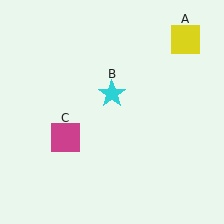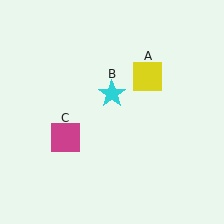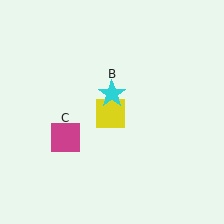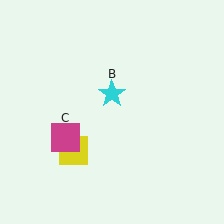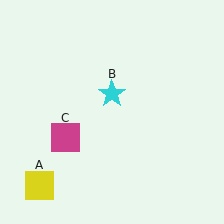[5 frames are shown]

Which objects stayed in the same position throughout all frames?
Cyan star (object B) and magenta square (object C) remained stationary.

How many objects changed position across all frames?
1 object changed position: yellow square (object A).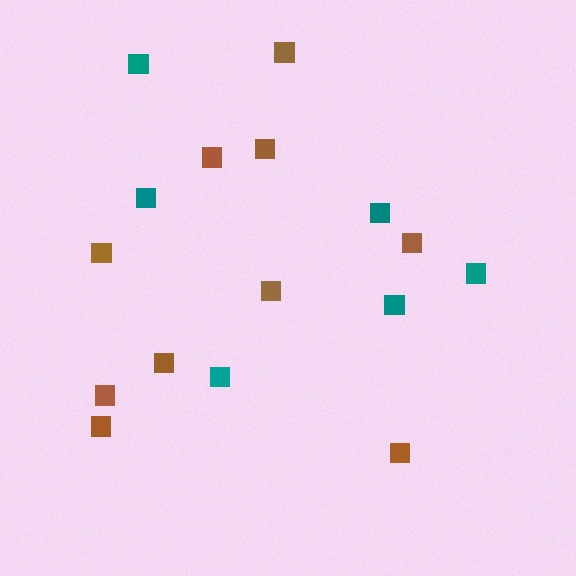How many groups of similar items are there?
There are 2 groups: one group of brown squares (10) and one group of teal squares (6).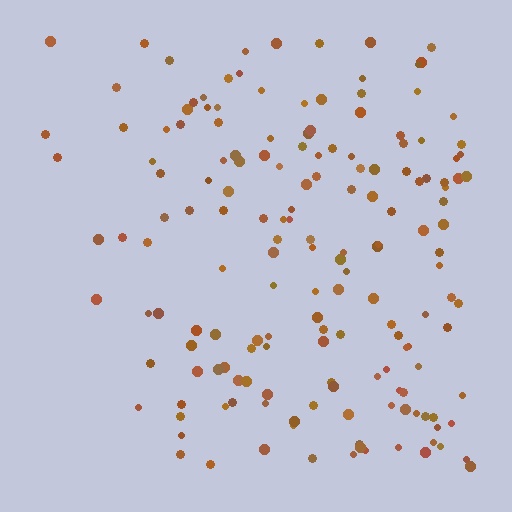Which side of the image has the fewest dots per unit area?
The left.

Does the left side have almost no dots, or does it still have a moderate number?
Still a moderate number, just noticeably fewer than the right.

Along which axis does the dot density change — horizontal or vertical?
Horizontal.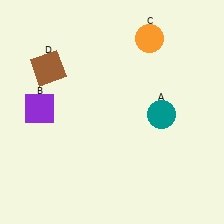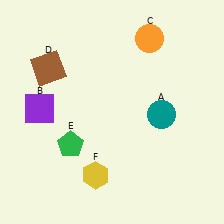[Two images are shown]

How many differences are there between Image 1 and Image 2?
There are 2 differences between the two images.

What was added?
A green pentagon (E), a yellow hexagon (F) were added in Image 2.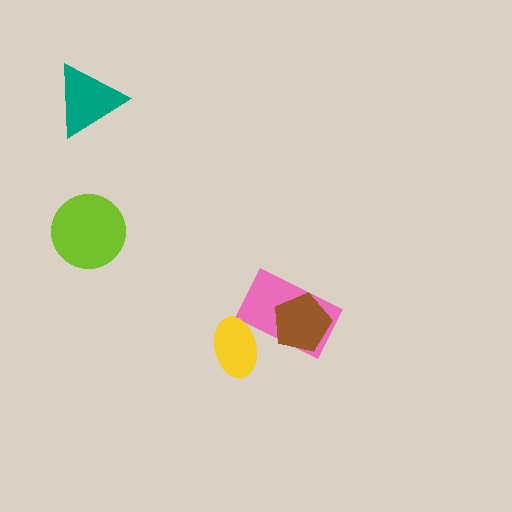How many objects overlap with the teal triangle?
0 objects overlap with the teal triangle.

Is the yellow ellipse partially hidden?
No, no other shape covers it.